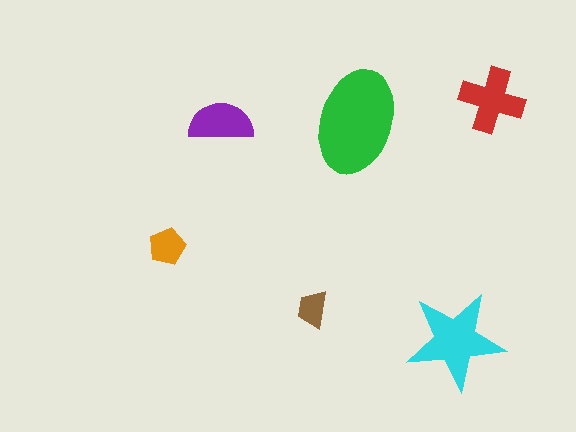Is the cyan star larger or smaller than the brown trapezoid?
Larger.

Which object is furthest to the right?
The red cross is rightmost.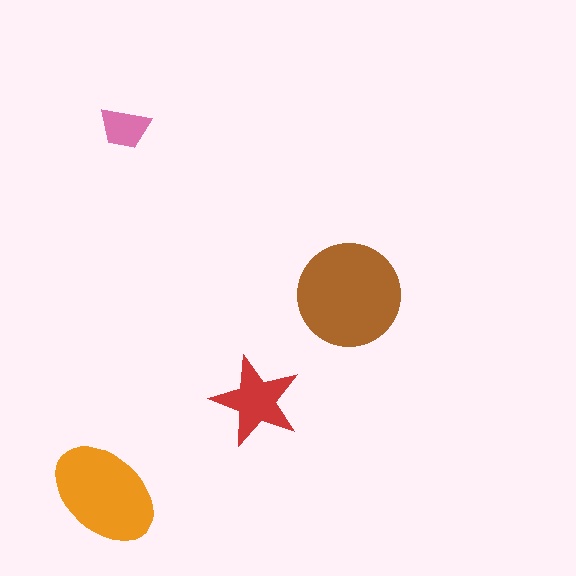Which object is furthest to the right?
The brown circle is rightmost.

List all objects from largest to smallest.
The brown circle, the orange ellipse, the red star, the pink trapezoid.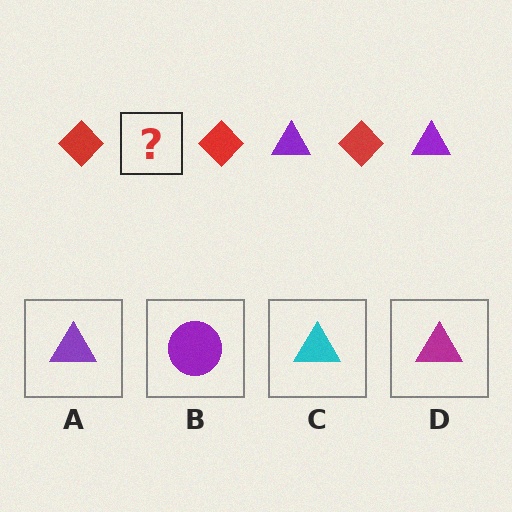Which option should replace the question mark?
Option A.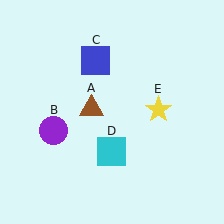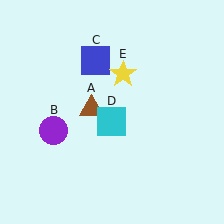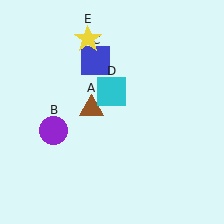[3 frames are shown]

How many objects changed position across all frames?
2 objects changed position: cyan square (object D), yellow star (object E).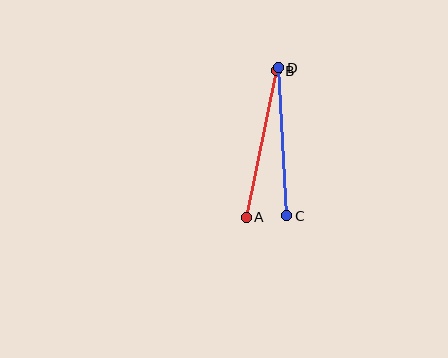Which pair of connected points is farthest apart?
Points A and B are farthest apart.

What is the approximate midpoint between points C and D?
The midpoint is at approximately (283, 142) pixels.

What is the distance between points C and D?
The distance is approximately 148 pixels.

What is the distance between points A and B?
The distance is approximately 150 pixels.